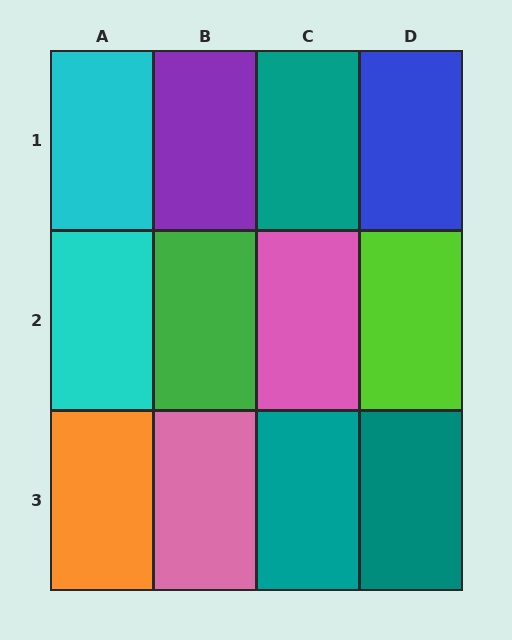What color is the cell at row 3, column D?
Teal.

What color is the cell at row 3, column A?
Orange.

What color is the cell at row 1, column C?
Teal.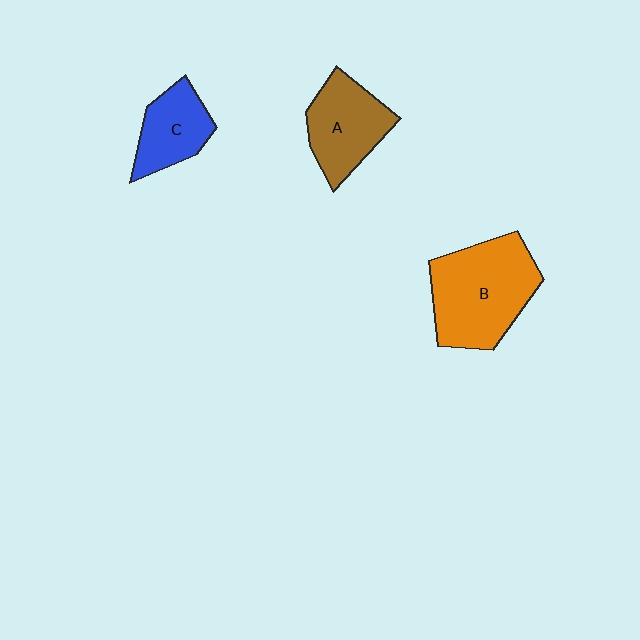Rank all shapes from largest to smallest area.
From largest to smallest: B (orange), A (brown), C (blue).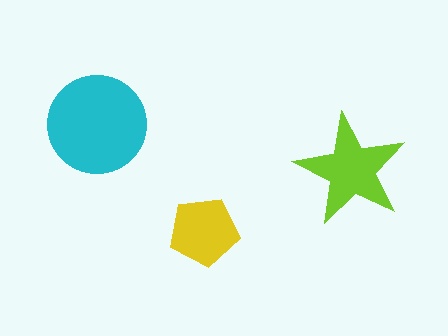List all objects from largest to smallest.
The cyan circle, the lime star, the yellow pentagon.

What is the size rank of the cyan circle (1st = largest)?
1st.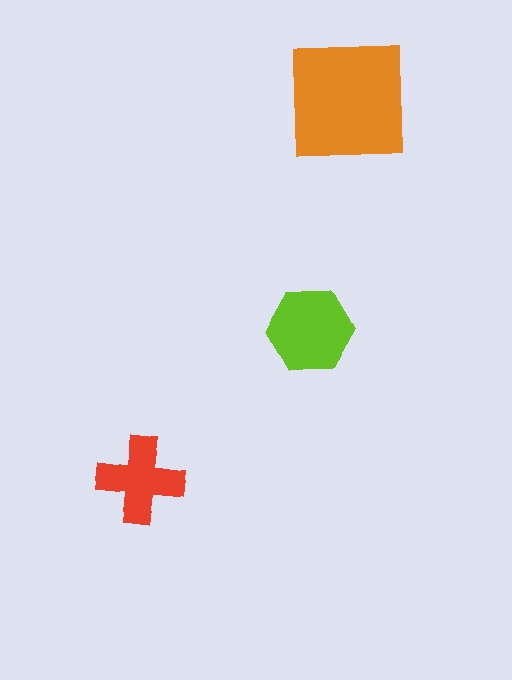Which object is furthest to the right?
The orange square is rightmost.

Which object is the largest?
The orange square.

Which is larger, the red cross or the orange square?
The orange square.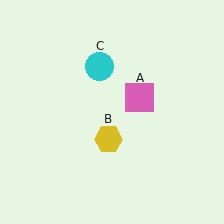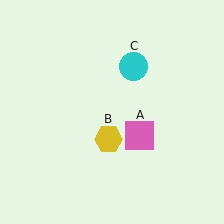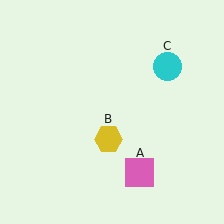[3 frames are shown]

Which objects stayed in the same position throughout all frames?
Yellow hexagon (object B) remained stationary.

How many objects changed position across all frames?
2 objects changed position: pink square (object A), cyan circle (object C).